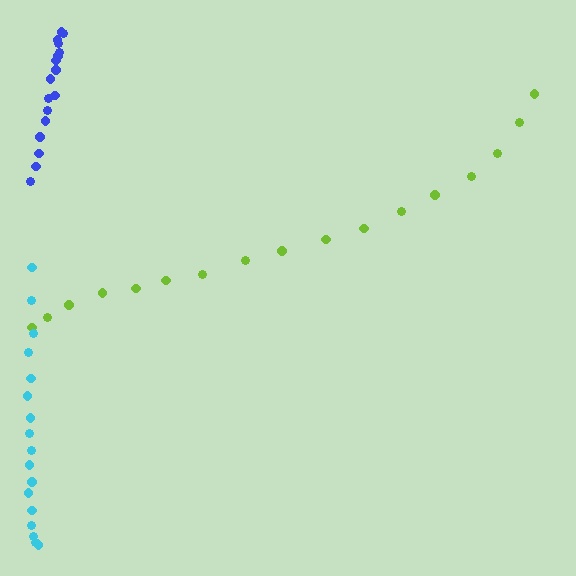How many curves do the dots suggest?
There are 3 distinct paths.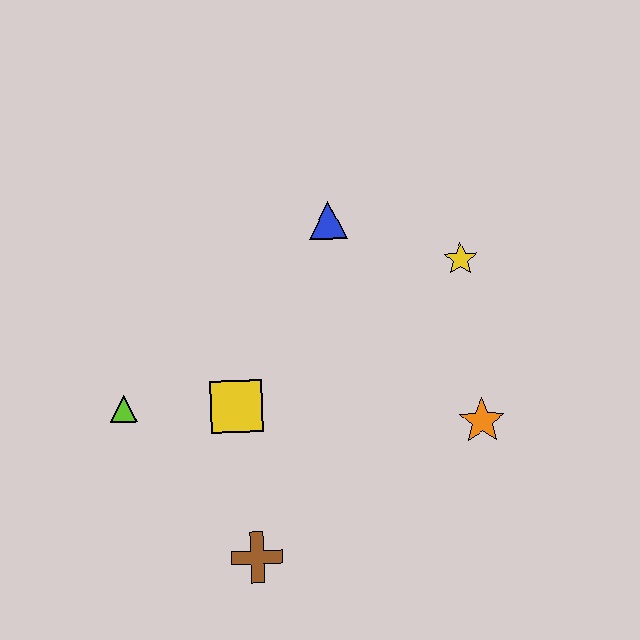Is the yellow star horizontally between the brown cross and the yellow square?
No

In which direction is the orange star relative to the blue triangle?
The orange star is below the blue triangle.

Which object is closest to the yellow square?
The lime triangle is closest to the yellow square.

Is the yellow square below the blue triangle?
Yes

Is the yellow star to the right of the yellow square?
Yes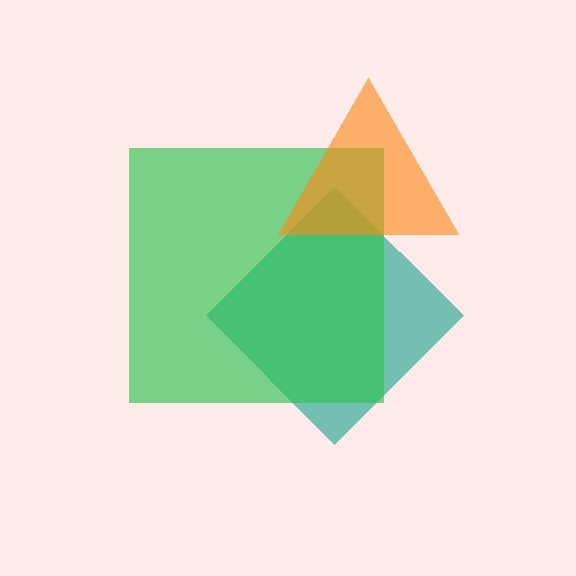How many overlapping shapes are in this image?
There are 3 overlapping shapes in the image.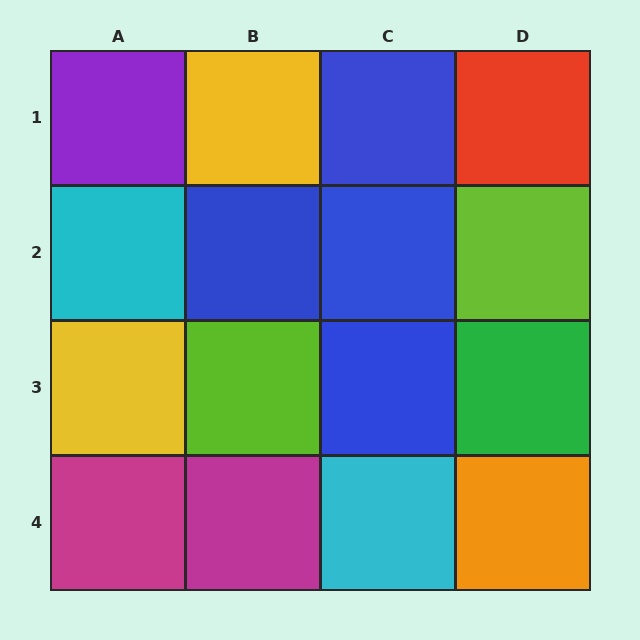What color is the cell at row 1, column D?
Red.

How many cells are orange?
1 cell is orange.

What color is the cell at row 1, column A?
Purple.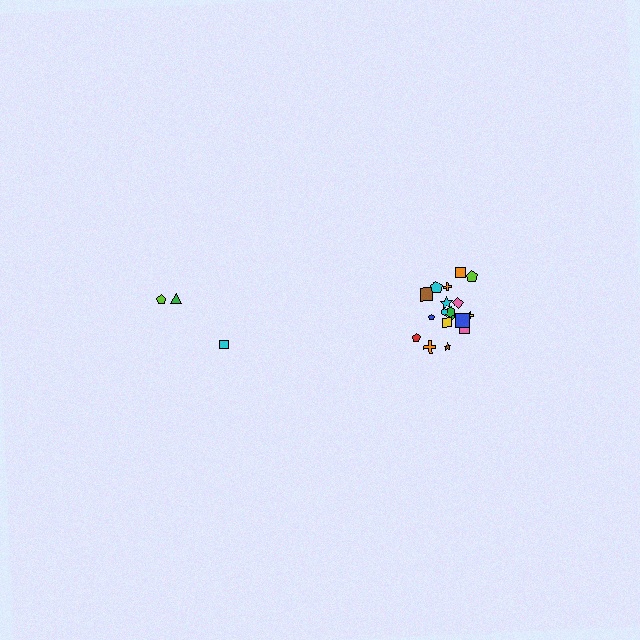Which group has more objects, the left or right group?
The right group.